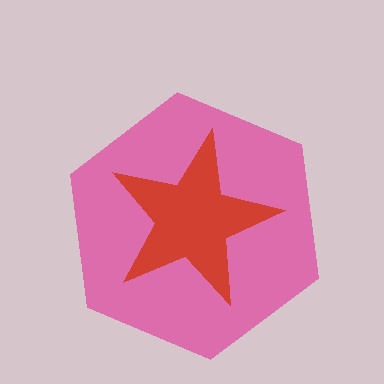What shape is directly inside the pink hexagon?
The red star.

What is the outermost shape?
The pink hexagon.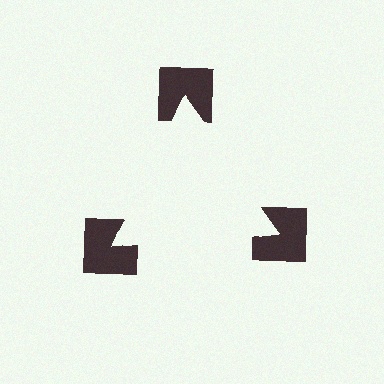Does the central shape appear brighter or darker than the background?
It typically appears slightly brighter than the background, even though no actual brightness change is drawn.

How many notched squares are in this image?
There are 3 — one at each vertex of the illusory triangle.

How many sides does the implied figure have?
3 sides.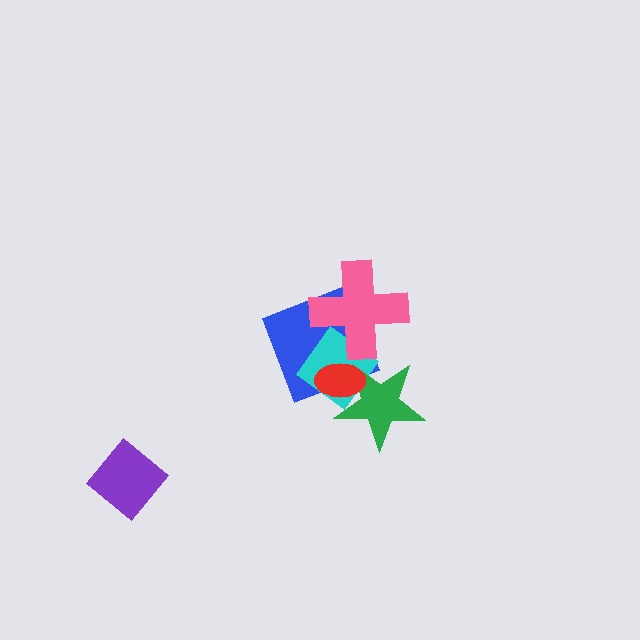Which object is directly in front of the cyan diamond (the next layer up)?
The pink cross is directly in front of the cyan diamond.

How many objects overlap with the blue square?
3 objects overlap with the blue square.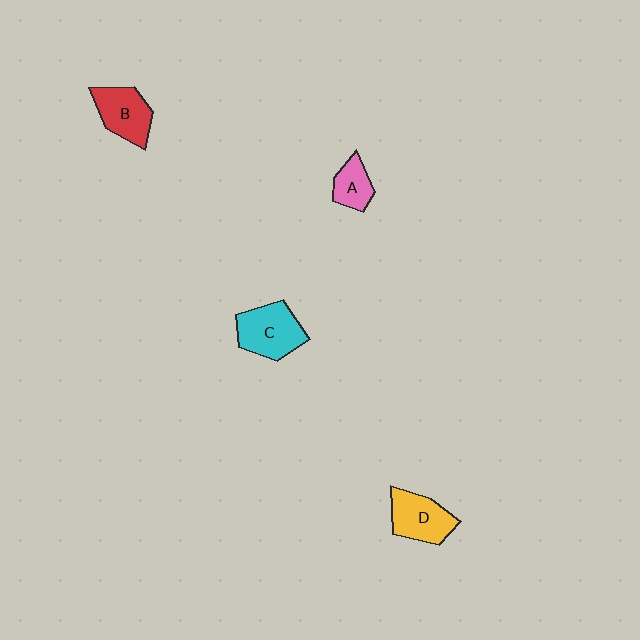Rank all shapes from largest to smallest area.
From largest to smallest: C (cyan), D (yellow), B (red), A (pink).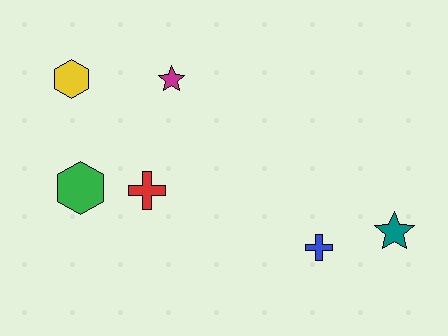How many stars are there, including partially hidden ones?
There are 2 stars.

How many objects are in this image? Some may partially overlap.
There are 6 objects.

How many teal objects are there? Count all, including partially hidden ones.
There is 1 teal object.